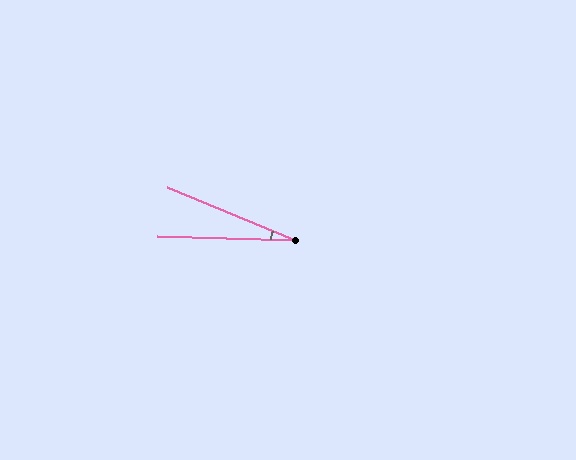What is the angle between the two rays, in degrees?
Approximately 21 degrees.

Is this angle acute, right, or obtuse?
It is acute.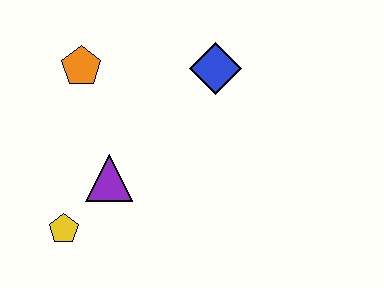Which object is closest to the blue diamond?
The orange pentagon is closest to the blue diamond.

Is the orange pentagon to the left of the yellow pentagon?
No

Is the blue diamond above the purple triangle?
Yes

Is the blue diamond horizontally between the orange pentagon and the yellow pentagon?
No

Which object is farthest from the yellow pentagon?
The blue diamond is farthest from the yellow pentagon.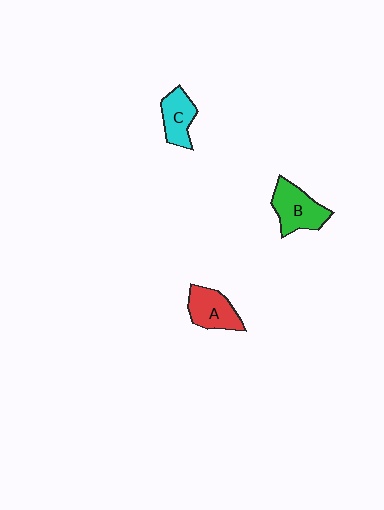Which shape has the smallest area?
Shape C (cyan).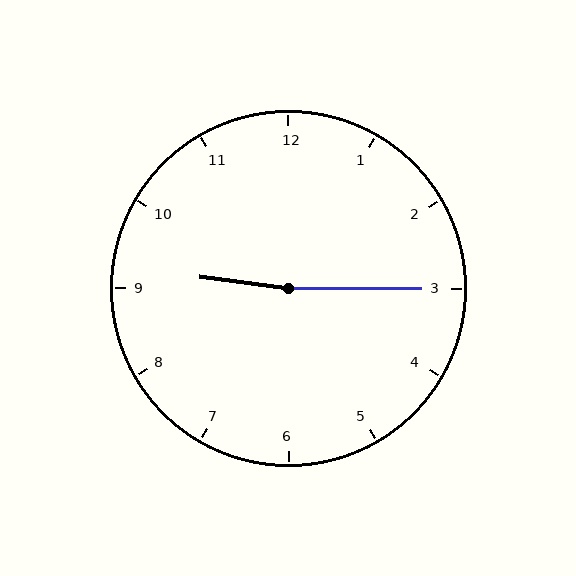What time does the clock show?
9:15.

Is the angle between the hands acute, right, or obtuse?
It is obtuse.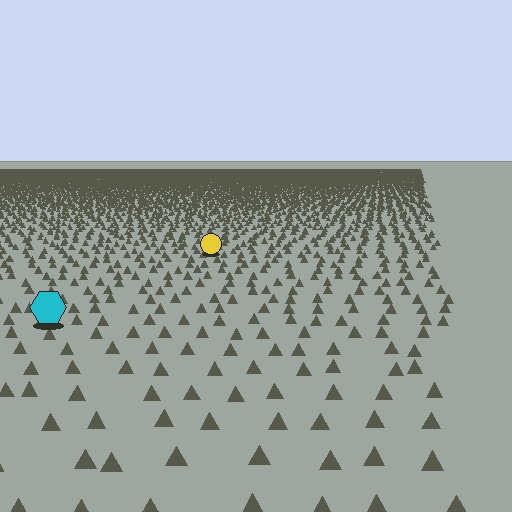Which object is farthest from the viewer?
The yellow circle is farthest from the viewer. It appears smaller and the ground texture around it is denser.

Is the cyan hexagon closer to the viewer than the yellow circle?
Yes. The cyan hexagon is closer — you can tell from the texture gradient: the ground texture is coarser near it.